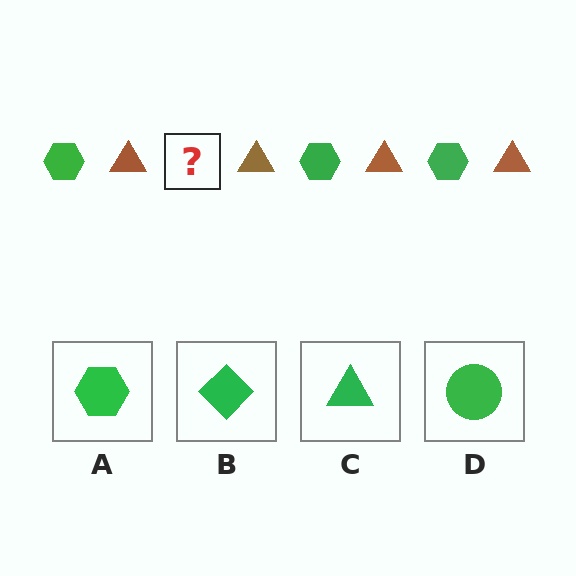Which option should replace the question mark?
Option A.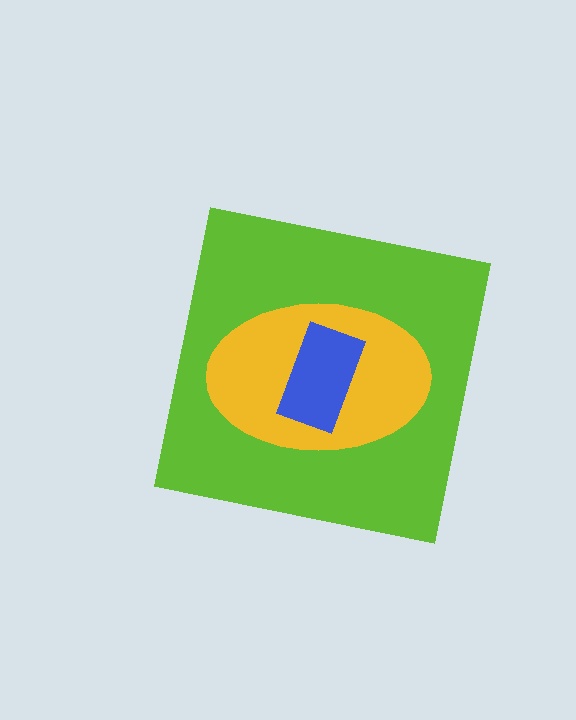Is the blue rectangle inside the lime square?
Yes.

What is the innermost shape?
The blue rectangle.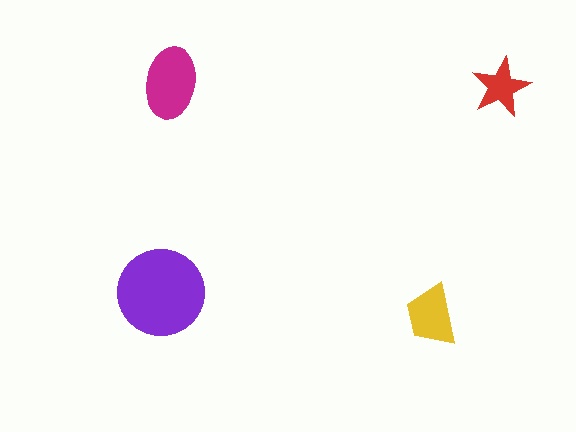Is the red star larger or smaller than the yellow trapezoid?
Smaller.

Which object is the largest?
The purple circle.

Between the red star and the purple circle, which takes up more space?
The purple circle.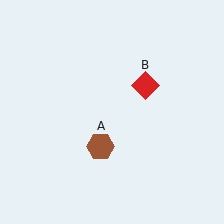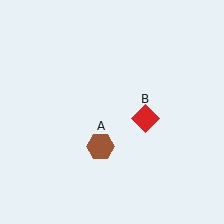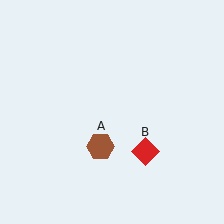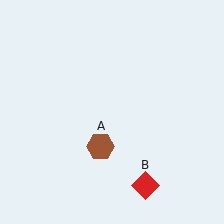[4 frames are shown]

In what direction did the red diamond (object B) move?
The red diamond (object B) moved down.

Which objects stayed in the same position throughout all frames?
Brown hexagon (object A) remained stationary.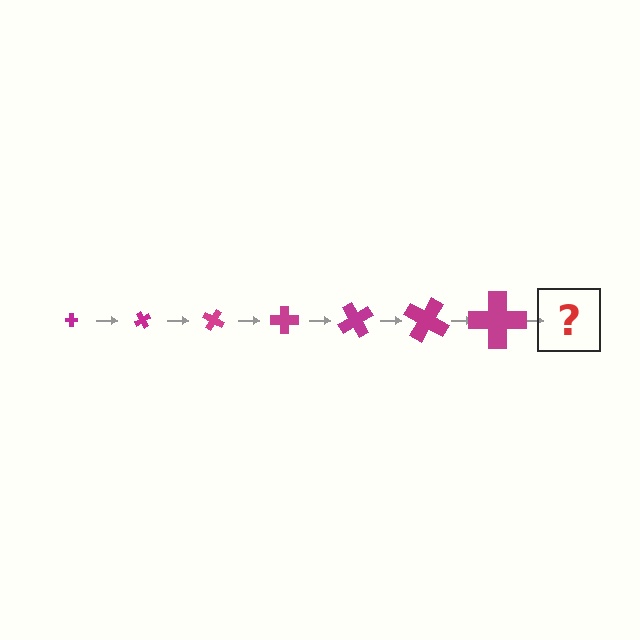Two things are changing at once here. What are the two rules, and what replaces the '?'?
The two rules are that the cross grows larger each step and it rotates 60 degrees each step. The '?' should be a cross, larger than the previous one and rotated 420 degrees from the start.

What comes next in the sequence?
The next element should be a cross, larger than the previous one and rotated 420 degrees from the start.